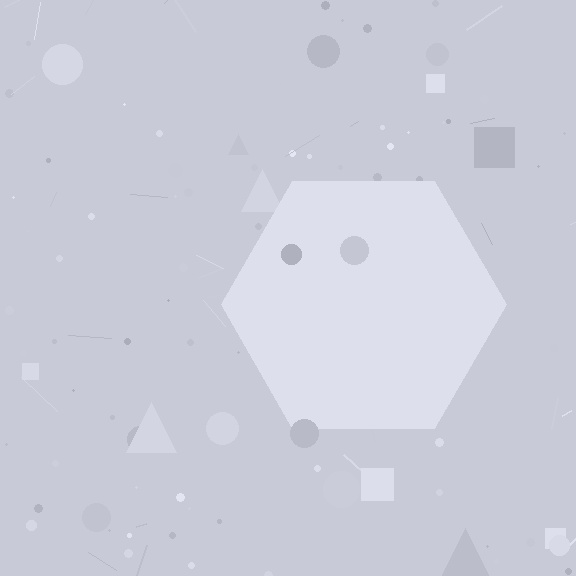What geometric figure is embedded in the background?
A hexagon is embedded in the background.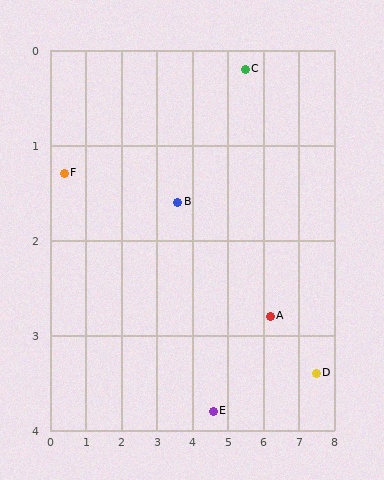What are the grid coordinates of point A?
Point A is at approximately (6.2, 2.8).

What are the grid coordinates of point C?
Point C is at approximately (5.5, 0.2).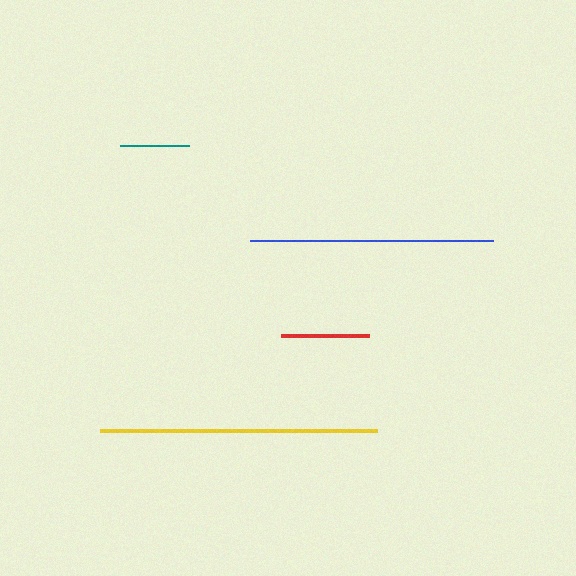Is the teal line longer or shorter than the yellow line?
The yellow line is longer than the teal line.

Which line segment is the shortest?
The teal line is the shortest at approximately 69 pixels.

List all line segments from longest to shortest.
From longest to shortest: yellow, blue, red, teal.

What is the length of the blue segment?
The blue segment is approximately 243 pixels long.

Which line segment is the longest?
The yellow line is the longest at approximately 277 pixels.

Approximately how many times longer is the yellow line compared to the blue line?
The yellow line is approximately 1.1 times the length of the blue line.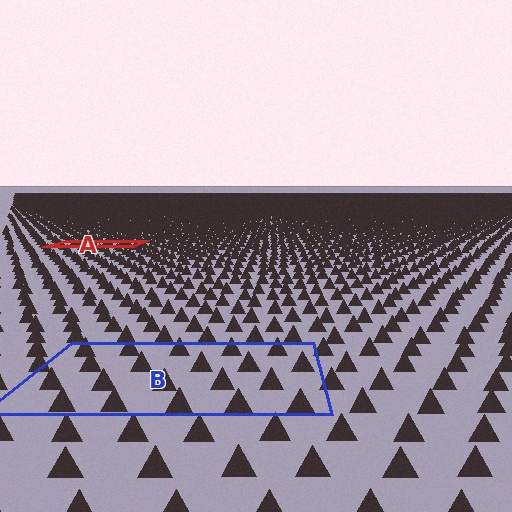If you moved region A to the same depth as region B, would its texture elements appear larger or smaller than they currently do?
They would appear larger. At a closer depth, the same texture elements are projected at a bigger on-screen size.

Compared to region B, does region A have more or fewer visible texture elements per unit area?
Region A has more texture elements per unit area — they are packed more densely because it is farther away.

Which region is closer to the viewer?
Region B is closer. The texture elements there are larger and more spread out.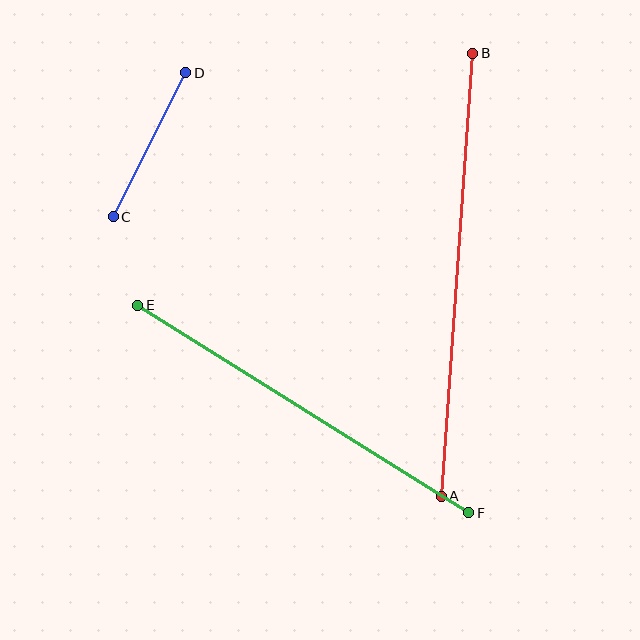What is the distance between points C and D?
The distance is approximately 161 pixels.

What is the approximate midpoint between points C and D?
The midpoint is at approximately (149, 145) pixels.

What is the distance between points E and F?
The distance is approximately 391 pixels.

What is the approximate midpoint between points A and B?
The midpoint is at approximately (457, 275) pixels.